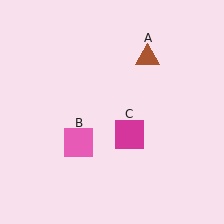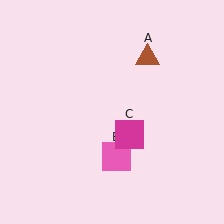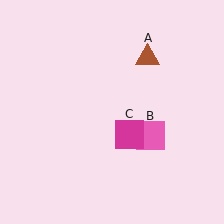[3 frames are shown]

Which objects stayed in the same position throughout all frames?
Brown triangle (object A) and magenta square (object C) remained stationary.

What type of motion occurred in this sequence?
The pink square (object B) rotated counterclockwise around the center of the scene.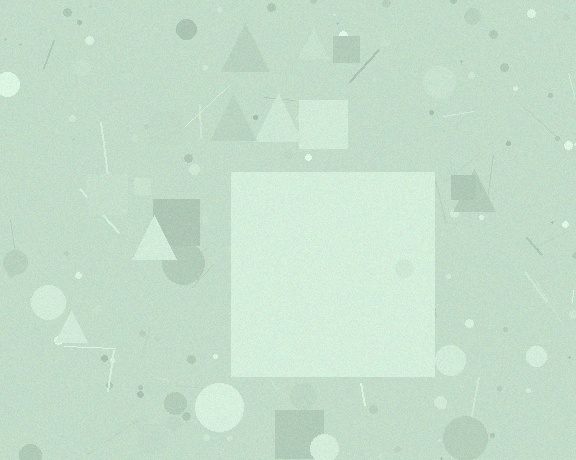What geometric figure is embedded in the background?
A square is embedded in the background.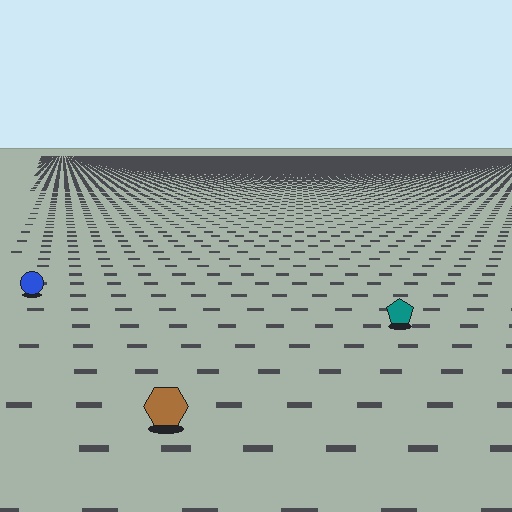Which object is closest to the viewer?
The brown hexagon is closest. The texture marks near it are larger and more spread out.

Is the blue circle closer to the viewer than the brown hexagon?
No. The brown hexagon is closer — you can tell from the texture gradient: the ground texture is coarser near it.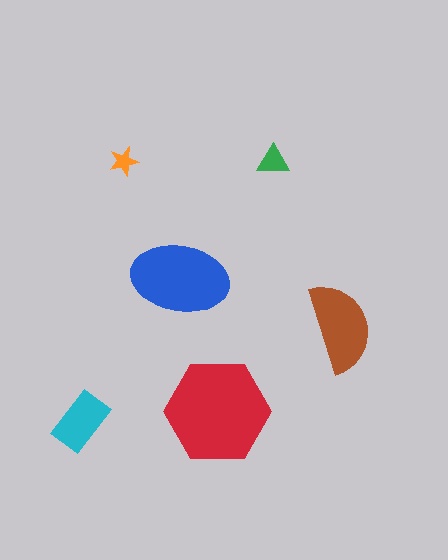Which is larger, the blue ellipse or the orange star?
The blue ellipse.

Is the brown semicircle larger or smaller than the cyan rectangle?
Larger.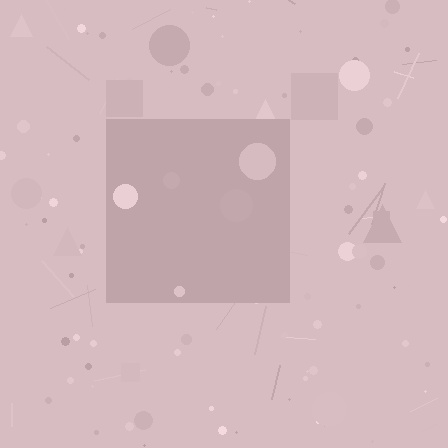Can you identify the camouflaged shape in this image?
The camouflaged shape is a square.